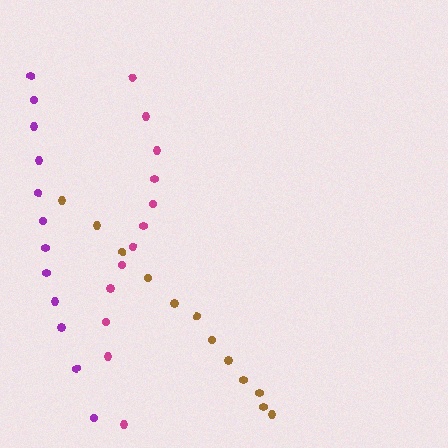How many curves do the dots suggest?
There are 3 distinct paths.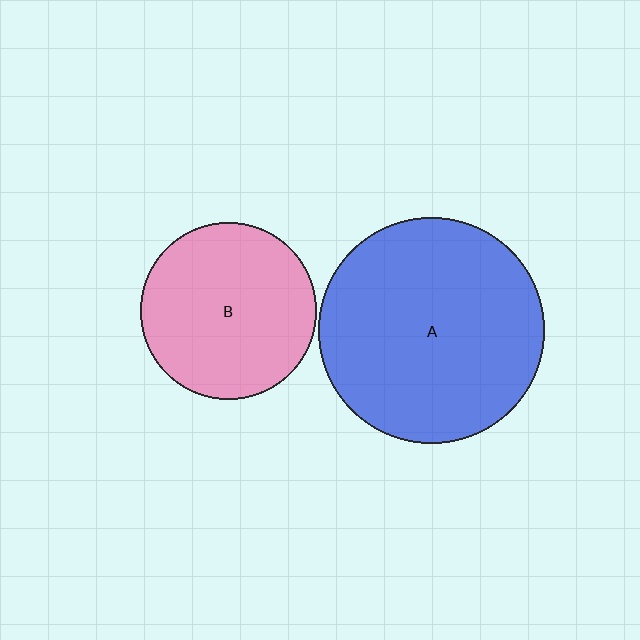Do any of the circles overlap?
No, none of the circles overlap.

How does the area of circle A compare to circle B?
Approximately 1.6 times.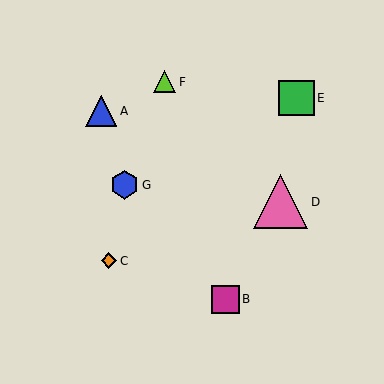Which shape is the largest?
The pink triangle (labeled D) is the largest.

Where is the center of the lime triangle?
The center of the lime triangle is at (165, 82).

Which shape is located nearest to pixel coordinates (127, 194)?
The blue hexagon (labeled G) at (125, 185) is nearest to that location.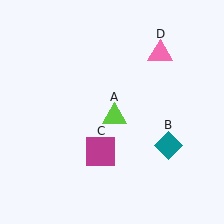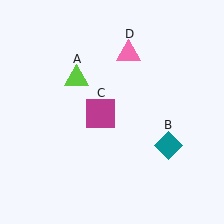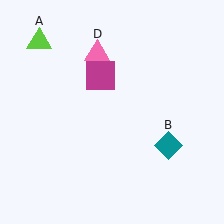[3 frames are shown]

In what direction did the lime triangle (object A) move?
The lime triangle (object A) moved up and to the left.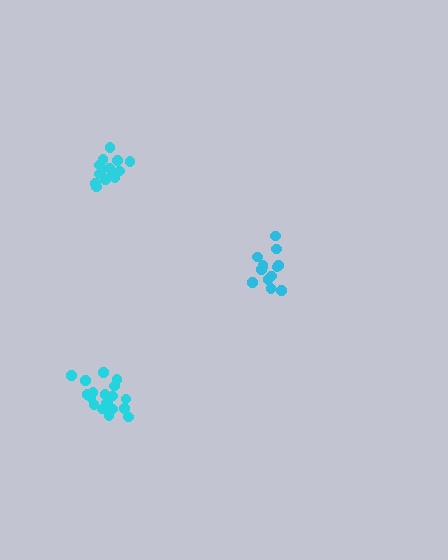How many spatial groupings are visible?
There are 3 spatial groupings.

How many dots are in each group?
Group 1: 13 dots, Group 2: 14 dots, Group 3: 19 dots (46 total).